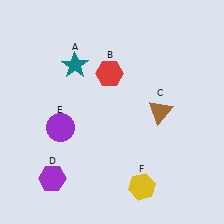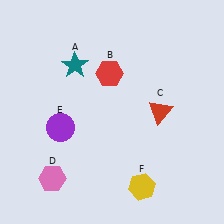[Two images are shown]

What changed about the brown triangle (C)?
In Image 1, C is brown. In Image 2, it changed to red.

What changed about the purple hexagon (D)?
In Image 1, D is purple. In Image 2, it changed to pink.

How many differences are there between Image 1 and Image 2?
There are 2 differences between the two images.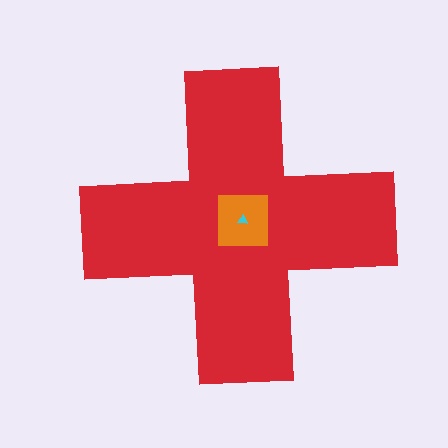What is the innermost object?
The cyan triangle.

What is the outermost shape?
The red cross.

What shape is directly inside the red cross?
The orange square.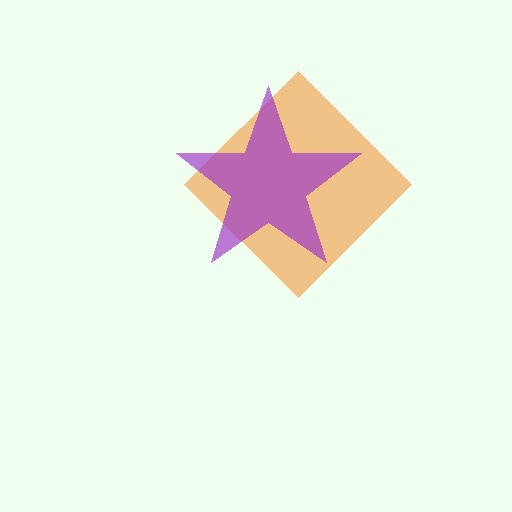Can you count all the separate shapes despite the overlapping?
Yes, there are 2 separate shapes.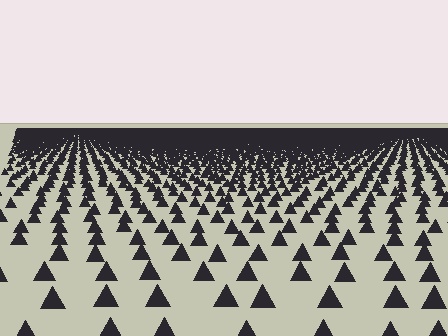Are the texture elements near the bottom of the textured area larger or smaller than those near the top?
Larger. Near the bottom, elements are closer to the viewer and appear at a bigger on-screen size.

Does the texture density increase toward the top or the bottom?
Density increases toward the top.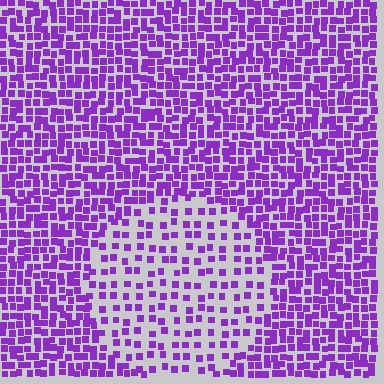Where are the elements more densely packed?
The elements are more densely packed outside the circle boundary.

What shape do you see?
I see a circle.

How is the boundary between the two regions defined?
The boundary is defined by a change in element density (approximately 2.2x ratio). All elements are the same color, size, and shape.